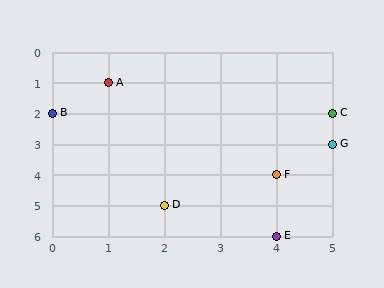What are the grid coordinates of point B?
Point B is at grid coordinates (0, 2).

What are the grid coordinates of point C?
Point C is at grid coordinates (5, 2).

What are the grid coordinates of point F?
Point F is at grid coordinates (4, 4).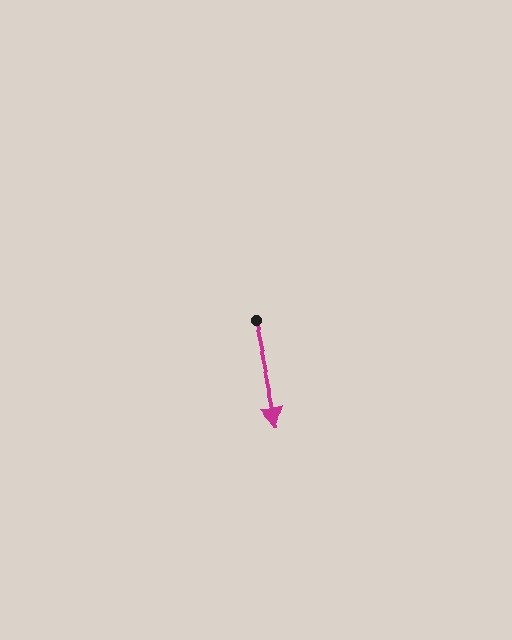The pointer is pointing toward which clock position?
Roughly 6 o'clock.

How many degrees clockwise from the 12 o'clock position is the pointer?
Approximately 167 degrees.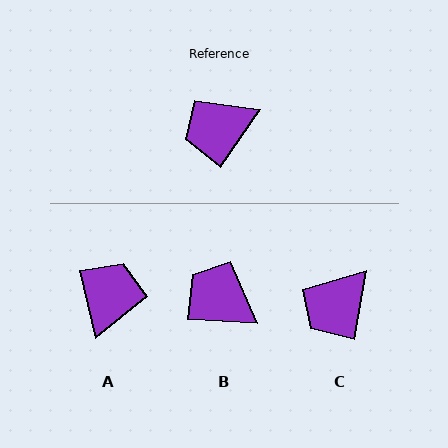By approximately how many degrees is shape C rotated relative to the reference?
Approximately 24 degrees counter-clockwise.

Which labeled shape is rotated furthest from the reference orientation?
A, about 132 degrees away.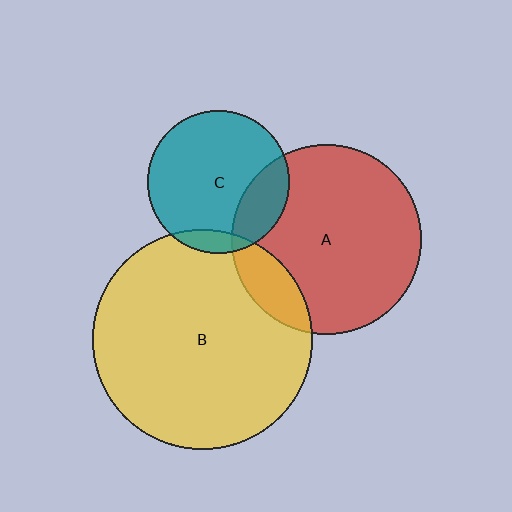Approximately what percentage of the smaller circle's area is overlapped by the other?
Approximately 20%.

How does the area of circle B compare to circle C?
Approximately 2.4 times.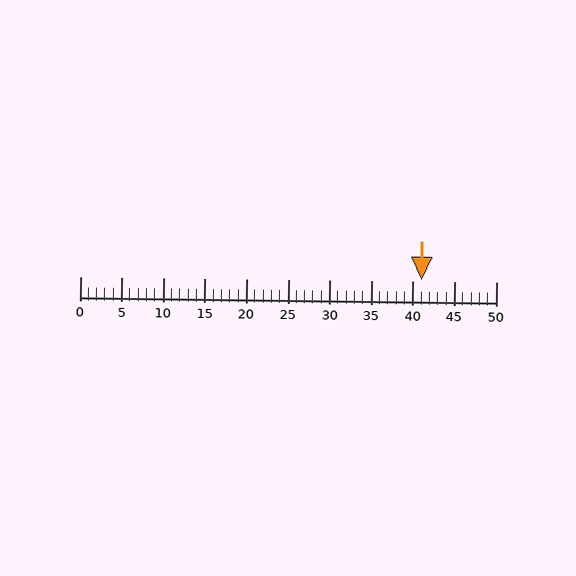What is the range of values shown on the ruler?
The ruler shows values from 0 to 50.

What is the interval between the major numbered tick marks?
The major tick marks are spaced 5 units apart.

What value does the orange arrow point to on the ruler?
The orange arrow points to approximately 41.